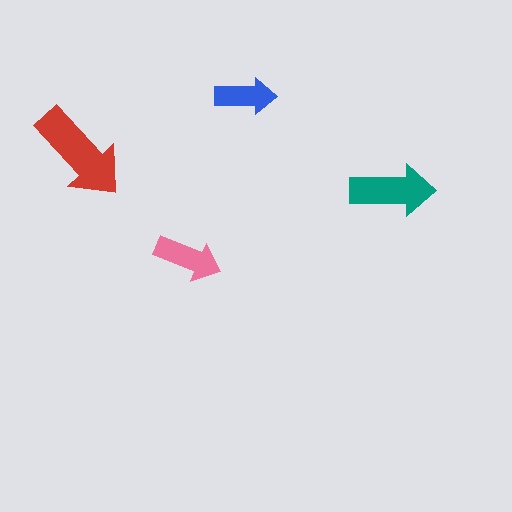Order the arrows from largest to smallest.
the red one, the teal one, the pink one, the blue one.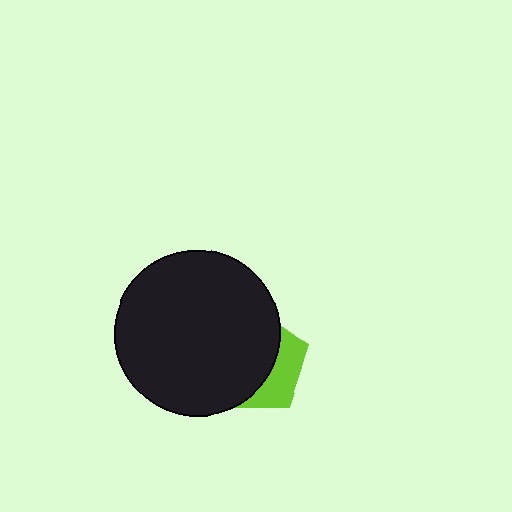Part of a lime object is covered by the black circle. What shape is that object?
It is a pentagon.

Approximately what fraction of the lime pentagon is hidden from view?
Roughly 68% of the lime pentagon is hidden behind the black circle.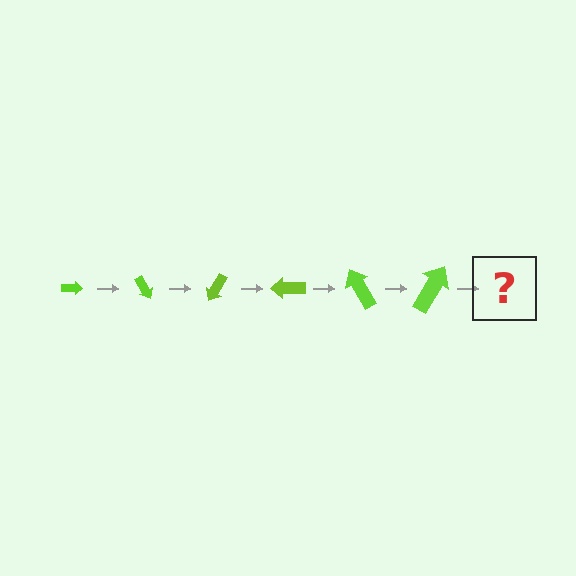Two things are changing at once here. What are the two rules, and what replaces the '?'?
The two rules are that the arrow grows larger each step and it rotates 60 degrees each step. The '?' should be an arrow, larger than the previous one and rotated 360 degrees from the start.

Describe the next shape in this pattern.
It should be an arrow, larger than the previous one and rotated 360 degrees from the start.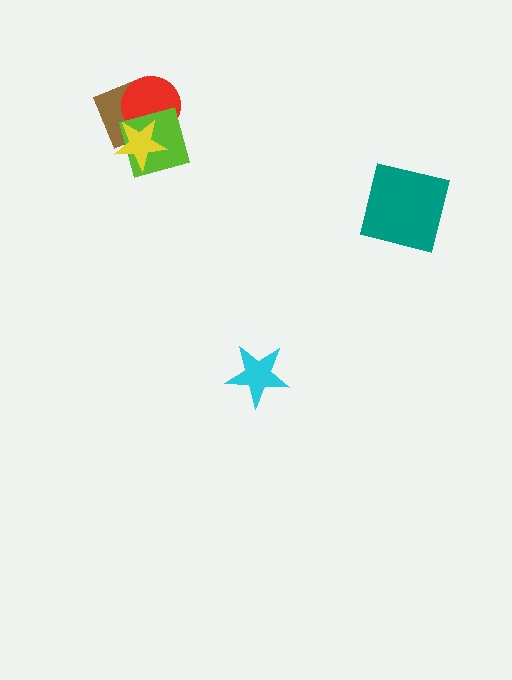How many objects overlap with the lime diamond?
3 objects overlap with the lime diamond.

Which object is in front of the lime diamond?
The yellow star is in front of the lime diamond.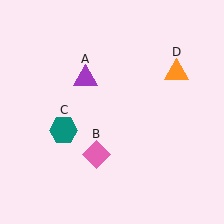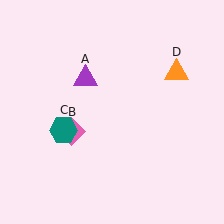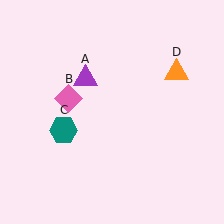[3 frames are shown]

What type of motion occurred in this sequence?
The pink diamond (object B) rotated clockwise around the center of the scene.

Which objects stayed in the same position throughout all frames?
Purple triangle (object A) and teal hexagon (object C) and orange triangle (object D) remained stationary.